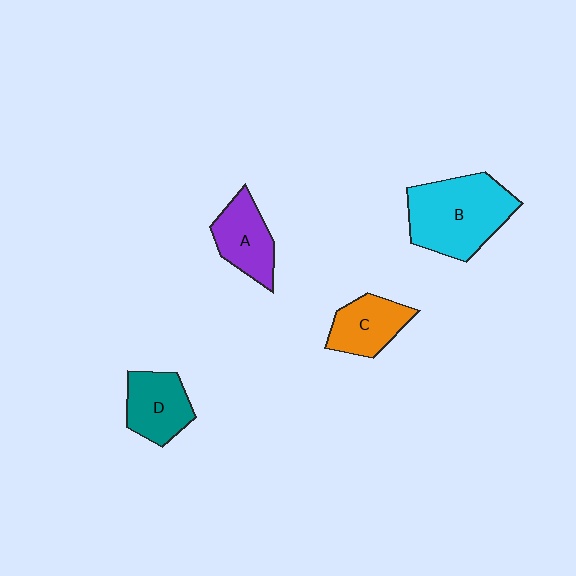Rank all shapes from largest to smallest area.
From largest to smallest: B (cyan), D (teal), A (purple), C (orange).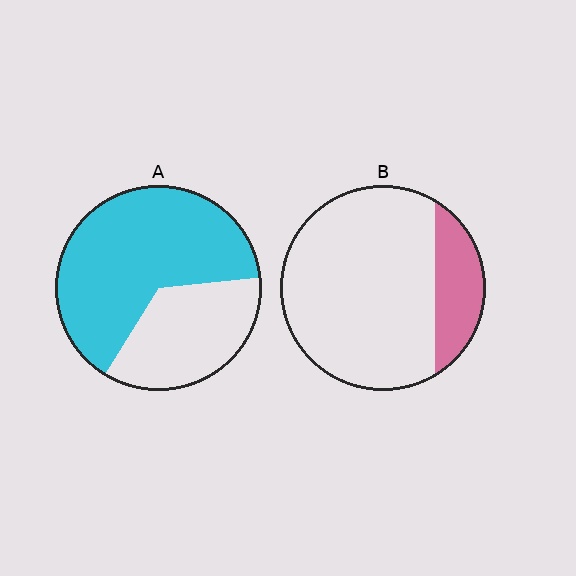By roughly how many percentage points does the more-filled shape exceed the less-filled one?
By roughly 45 percentage points (A over B).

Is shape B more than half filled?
No.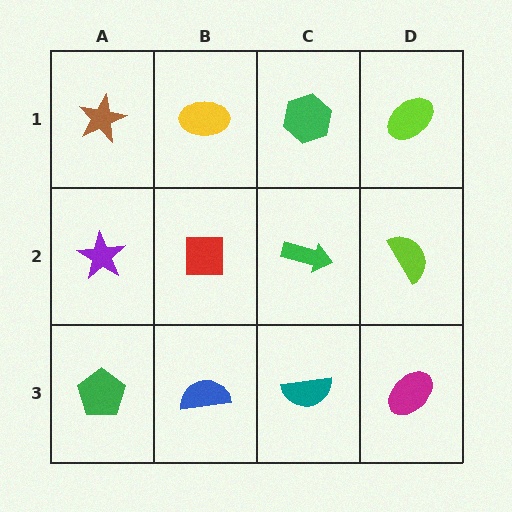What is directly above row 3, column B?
A red square.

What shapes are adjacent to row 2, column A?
A brown star (row 1, column A), a green pentagon (row 3, column A), a red square (row 2, column B).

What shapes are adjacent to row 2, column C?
A green hexagon (row 1, column C), a teal semicircle (row 3, column C), a red square (row 2, column B), a lime semicircle (row 2, column D).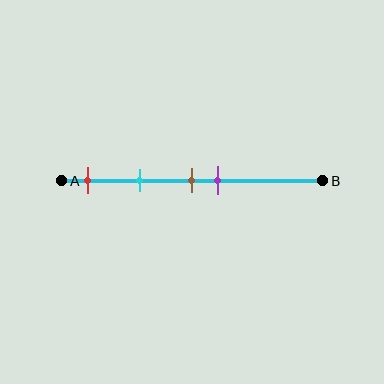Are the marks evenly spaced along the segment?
No, the marks are not evenly spaced.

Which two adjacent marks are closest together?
The brown and purple marks are the closest adjacent pair.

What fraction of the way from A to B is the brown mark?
The brown mark is approximately 50% (0.5) of the way from A to B.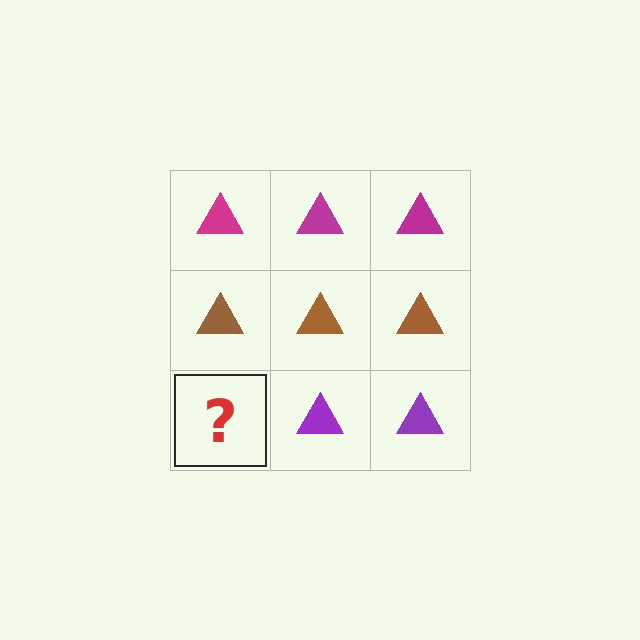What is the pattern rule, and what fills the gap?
The rule is that each row has a consistent color. The gap should be filled with a purple triangle.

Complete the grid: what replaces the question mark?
The question mark should be replaced with a purple triangle.